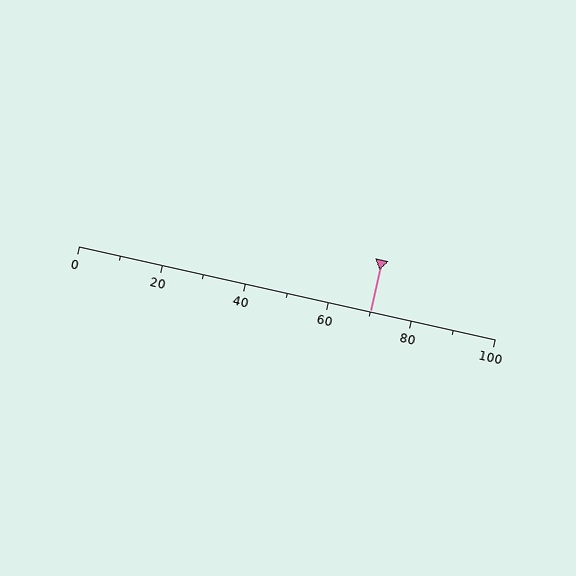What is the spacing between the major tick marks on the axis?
The major ticks are spaced 20 apart.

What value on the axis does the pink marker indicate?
The marker indicates approximately 70.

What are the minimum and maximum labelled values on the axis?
The axis runs from 0 to 100.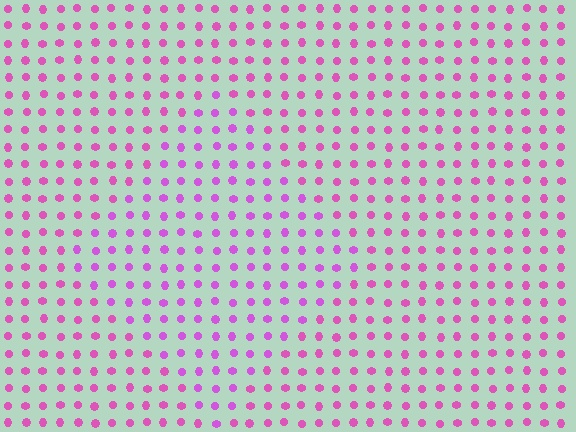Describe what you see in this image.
The image is filled with small pink elements in a uniform arrangement. A diamond-shaped region is visible where the elements are tinted to a slightly different hue, forming a subtle color boundary.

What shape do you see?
I see a diamond.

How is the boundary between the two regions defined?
The boundary is defined purely by a slight shift in hue (about 21 degrees). Spacing, size, and orientation are identical on both sides.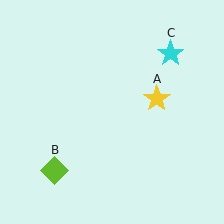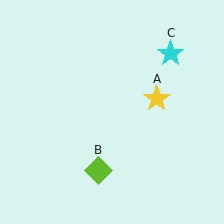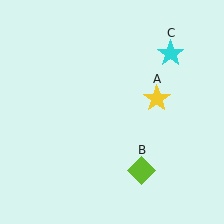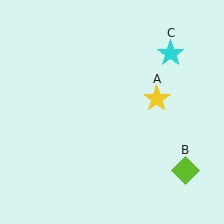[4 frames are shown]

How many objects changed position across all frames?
1 object changed position: lime diamond (object B).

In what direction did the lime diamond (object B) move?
The lime diamond (object B) moved right.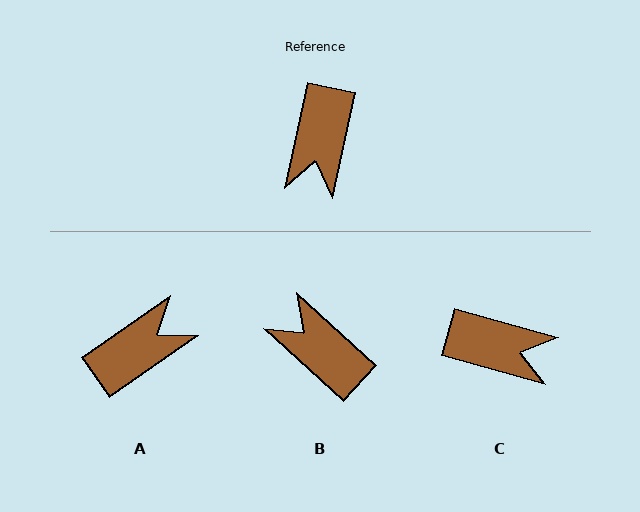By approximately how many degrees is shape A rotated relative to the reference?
Approximately 137 degrees counter-clockwise.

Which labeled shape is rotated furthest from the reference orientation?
A, about 137 degrees away.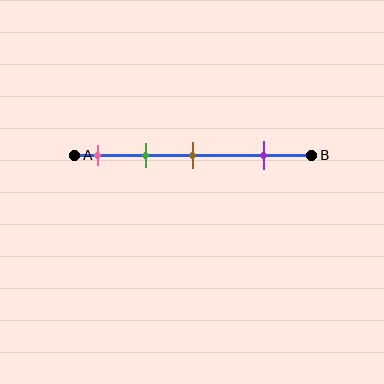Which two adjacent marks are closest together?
The pink and green marks are the closest adjacent pair.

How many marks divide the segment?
There are 4 marks dividing the segment.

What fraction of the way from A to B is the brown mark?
The brown mark is approximately 50% (0.5) of the way from A to B.